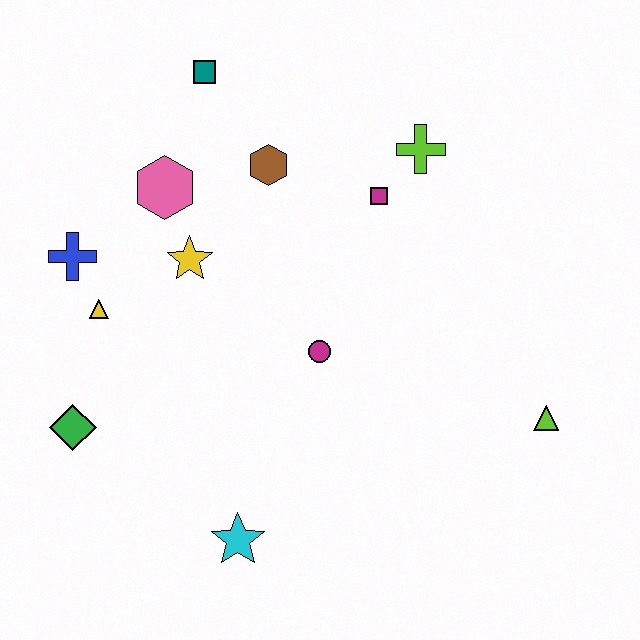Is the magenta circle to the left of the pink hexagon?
No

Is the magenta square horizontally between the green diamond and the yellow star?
No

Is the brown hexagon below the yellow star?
No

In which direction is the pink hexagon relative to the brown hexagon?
The pink hexagon is to the left of the brown hexagon.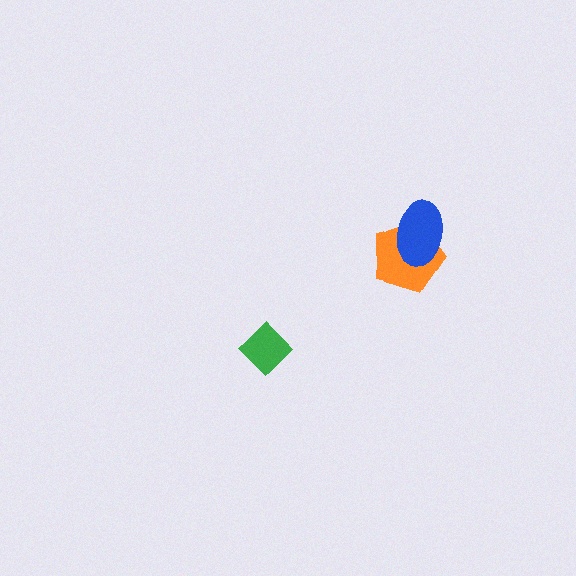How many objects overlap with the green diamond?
0 objects overlap with the green diamond.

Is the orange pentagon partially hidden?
Yes, it is partially covered by another shape.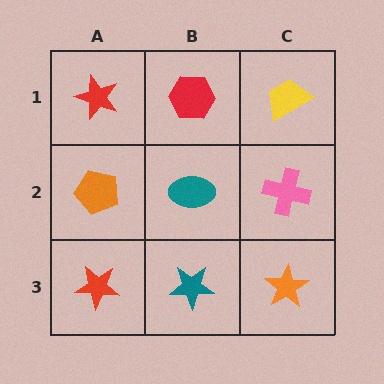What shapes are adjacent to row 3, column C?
A pink cross (row 2, column C), a teal star (row 3, column B).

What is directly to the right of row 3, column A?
A teal star.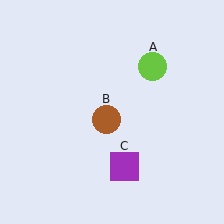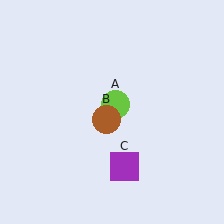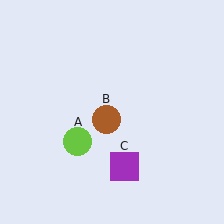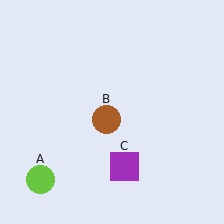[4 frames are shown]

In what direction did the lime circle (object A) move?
The lime circle (object A) moved down and to the left.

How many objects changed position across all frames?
1 object changed position: lime circle (object A).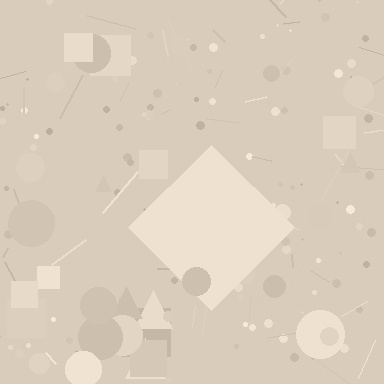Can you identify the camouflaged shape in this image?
The camouflaged shape is a diamond.